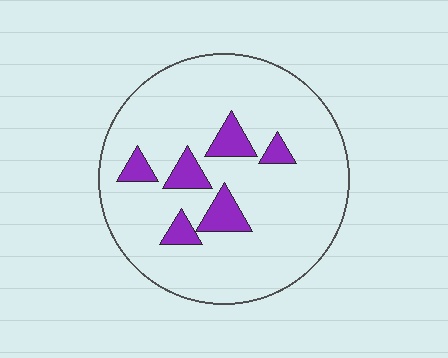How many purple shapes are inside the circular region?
6.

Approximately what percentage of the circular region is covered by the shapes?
Approximately 10%.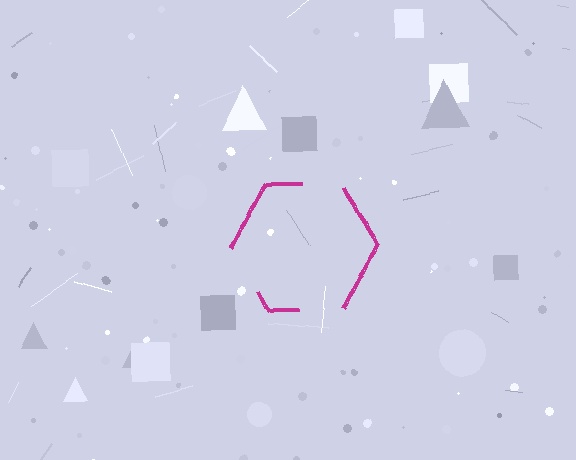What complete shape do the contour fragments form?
The contour fragments form a hexagon.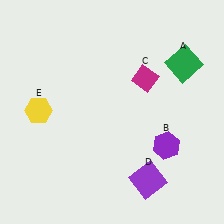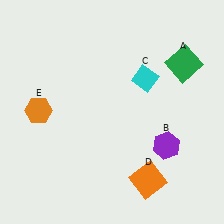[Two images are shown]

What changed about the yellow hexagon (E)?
In Image 1, E is yellow. In Image 2, it changed to orange.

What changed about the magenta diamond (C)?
In Image 1, C is magenta. In Image 2, it changed to cyan.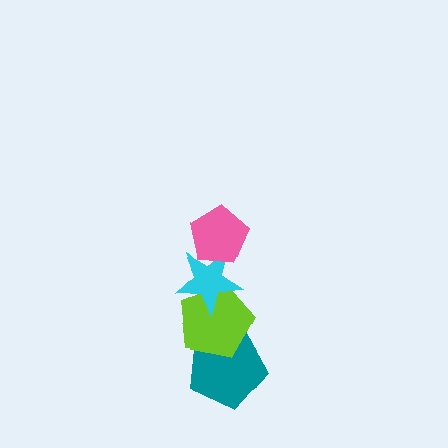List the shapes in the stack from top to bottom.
From top to bottom: the pink pentagon, the cyan star, the lime pentagon, the teal pentagon.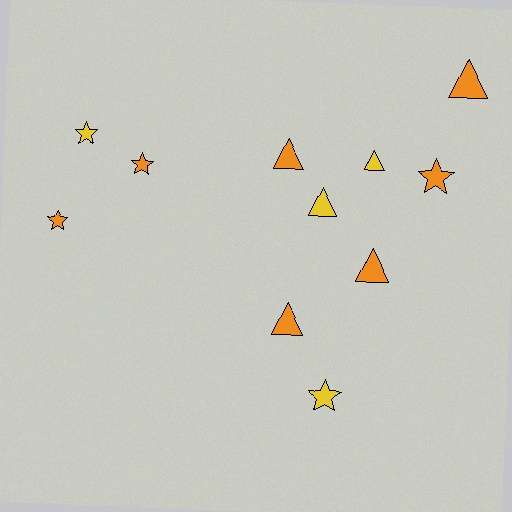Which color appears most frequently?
Orange, with 7 objects.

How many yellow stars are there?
There are 2 yellow stars.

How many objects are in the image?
There are 11 objects.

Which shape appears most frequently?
Triangle, with 6 objects.